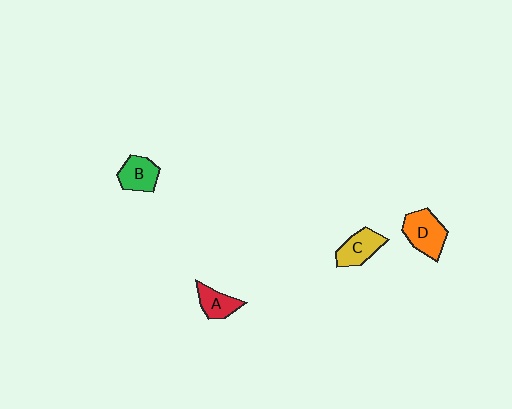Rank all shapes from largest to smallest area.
From largest to smallest: D (orange), C (yellow), B (green), A (red).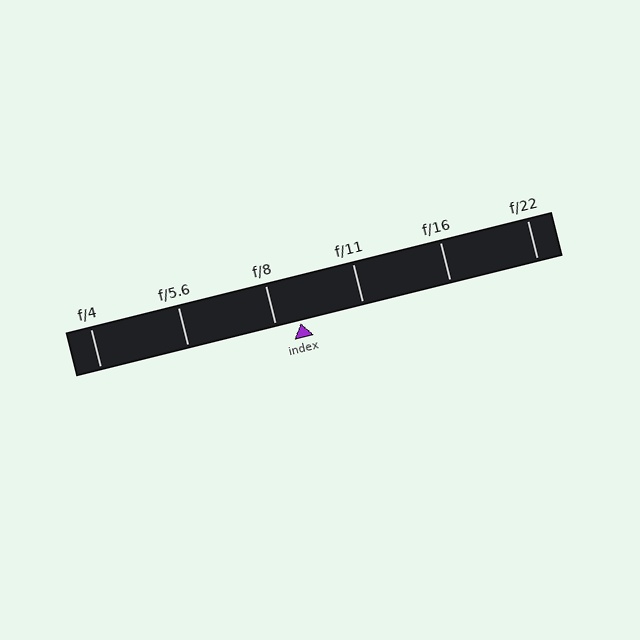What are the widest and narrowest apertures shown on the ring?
The widest aperture shown is f/4 and the narrowest is f/22.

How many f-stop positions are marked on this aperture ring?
There are 6 f-stop positions marked.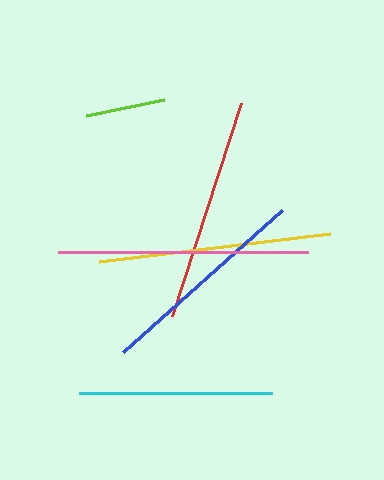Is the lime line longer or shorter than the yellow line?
The yellow line is longer than the lime line.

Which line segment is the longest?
The pink line is the longest at approximately 250 pixels.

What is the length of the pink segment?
The pink segment is approximately 250 pixels long.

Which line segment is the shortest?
The lime line is the shortest at approximately 80 pixels.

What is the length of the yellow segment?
The yellow segment is approximately 233 pixels long.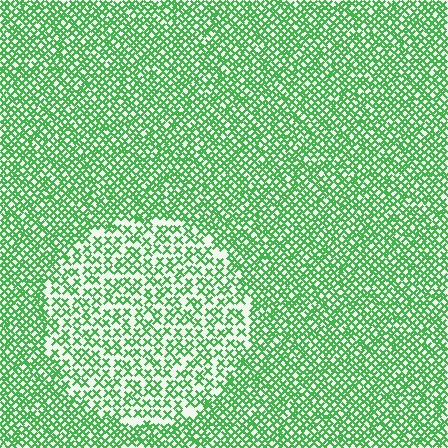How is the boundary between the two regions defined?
The boundary is defined by a change in element density (approximately 1.8x ratio). All elements are the same color, size, and shape.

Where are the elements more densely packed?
The elements are more densely packed outside the circle boundary.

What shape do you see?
I see a circle.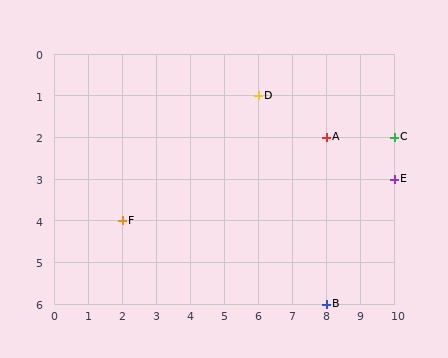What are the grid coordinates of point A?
Point A is at grid coordinates (8, 2).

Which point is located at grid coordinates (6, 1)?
Point D is at (6, 1).